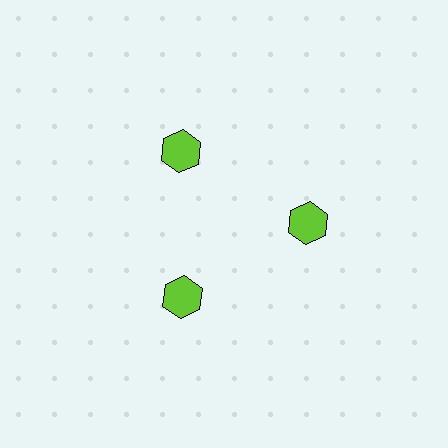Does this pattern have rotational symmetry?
Yes, this pattern has 3-fold rotational symmetry. It looks the same after rotating 120 degrees around the center.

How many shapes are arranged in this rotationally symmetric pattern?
There are 3 shapes, arranged in 3 groups of 1.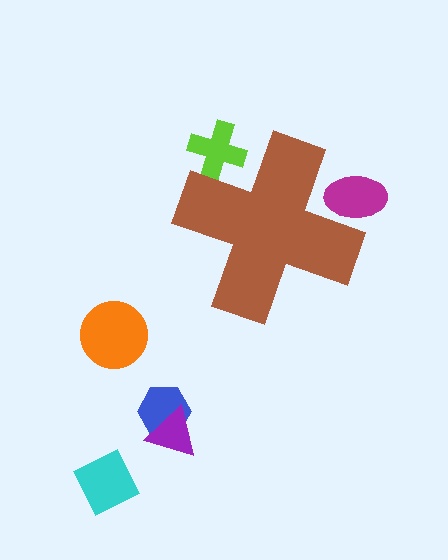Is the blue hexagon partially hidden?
No, the blue hexagon is fully visible.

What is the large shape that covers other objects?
A brown cross.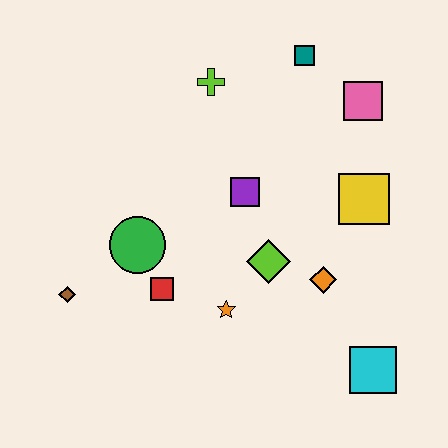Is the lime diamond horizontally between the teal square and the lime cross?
Yes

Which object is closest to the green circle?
The red square is closest to the green circle.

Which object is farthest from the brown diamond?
The pink square is farthest from the brown diamond.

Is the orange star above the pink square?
No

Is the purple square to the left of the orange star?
No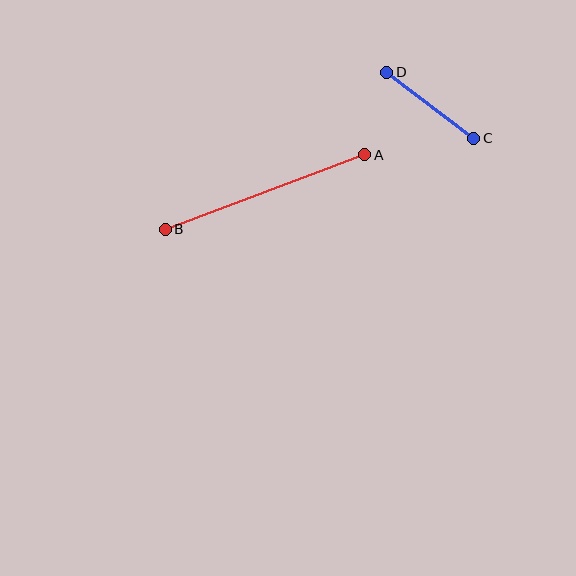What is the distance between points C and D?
The distance is approximately 109 pixels.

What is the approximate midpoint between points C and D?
The midpoint is at approximately (430, 105) pixels.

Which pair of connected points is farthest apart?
Points A and B are farthest apart.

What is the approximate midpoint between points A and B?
The midpoint is at approximately (265, 192) pixels.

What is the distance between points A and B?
The distance is approximately 213 pixels.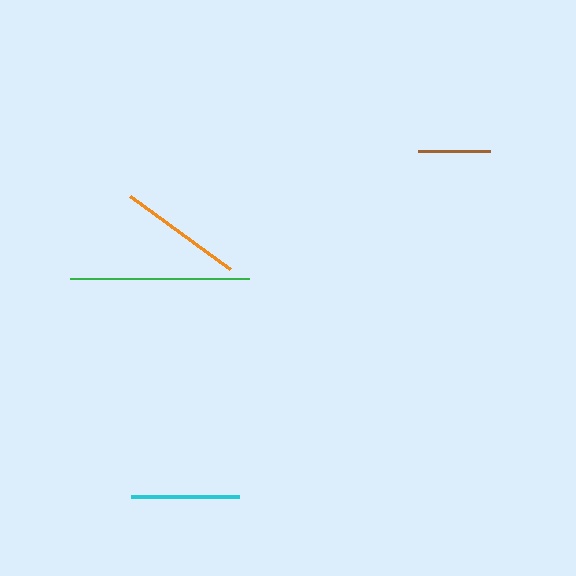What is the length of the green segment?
The green segment is approximately 179 pixels long.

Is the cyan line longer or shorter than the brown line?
The cyan line is longer than the brown line.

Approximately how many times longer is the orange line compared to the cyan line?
The orange line is approximately 1.2 times the length of the cyan line.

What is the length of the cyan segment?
The cyan segment is approximately 108 pixels long.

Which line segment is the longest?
The green line is the longest at approximately 179 pixels.